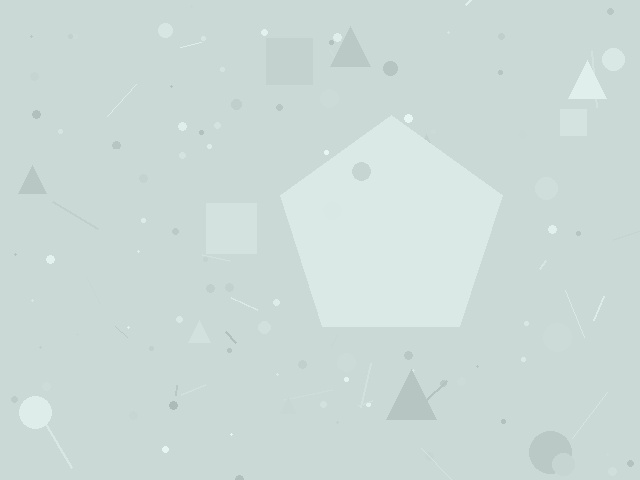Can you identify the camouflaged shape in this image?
The camouflaged shape is a pentagon.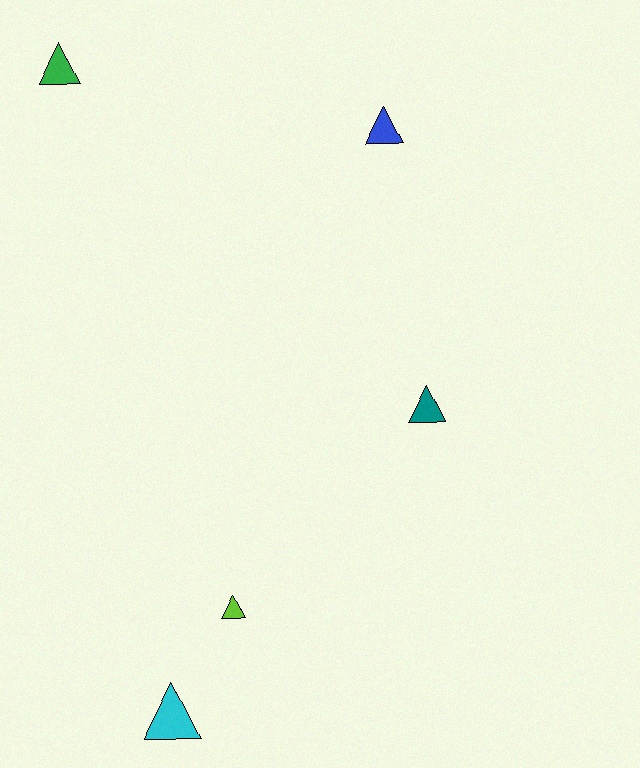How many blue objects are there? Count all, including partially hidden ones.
There is 1 blue object.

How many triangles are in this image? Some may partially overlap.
There are 5 triangles.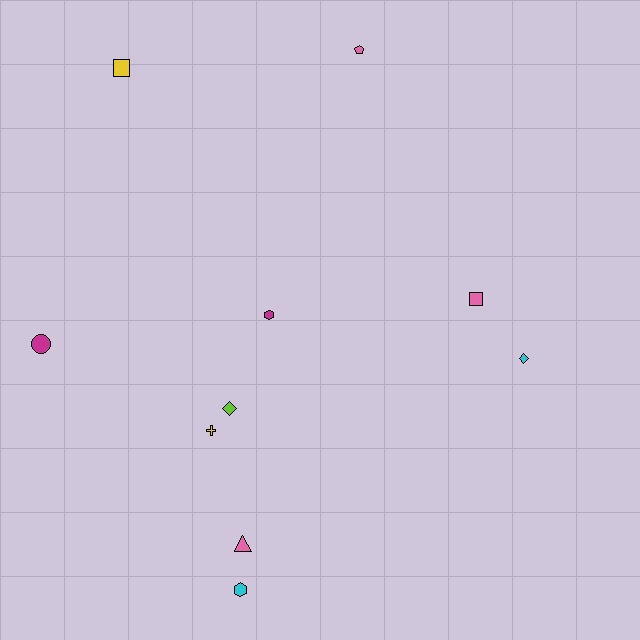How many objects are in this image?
There are 10 objects.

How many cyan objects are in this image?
There are 2 cyan objects.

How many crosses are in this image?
There is 1 cross.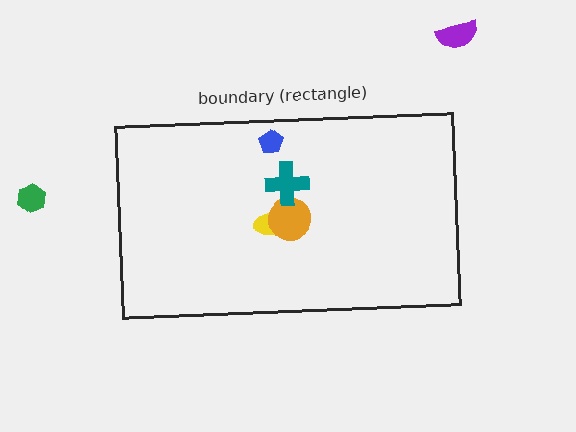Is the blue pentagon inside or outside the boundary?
Inside.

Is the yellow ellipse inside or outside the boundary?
Inside.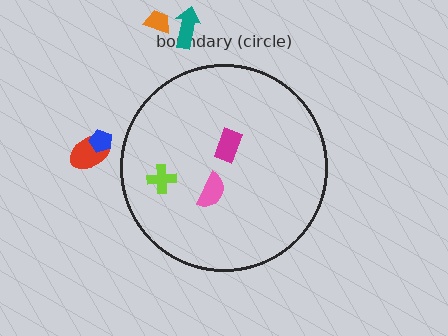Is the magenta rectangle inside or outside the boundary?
Inside.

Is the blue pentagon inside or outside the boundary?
Outside.